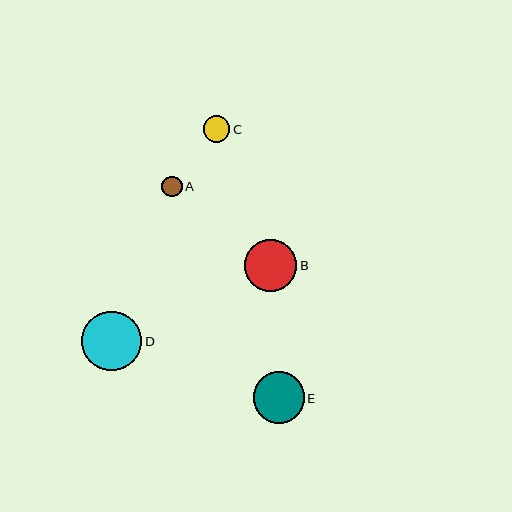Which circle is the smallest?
Circle A is the smallest with a size of approximately 21 pixels.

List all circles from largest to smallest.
From largest to smallest: D, B, E, C, A.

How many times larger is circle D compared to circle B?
Circle D is approximately 1.1 times the size of circle B.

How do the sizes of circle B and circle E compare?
Circle B and circle E are approximately the same size.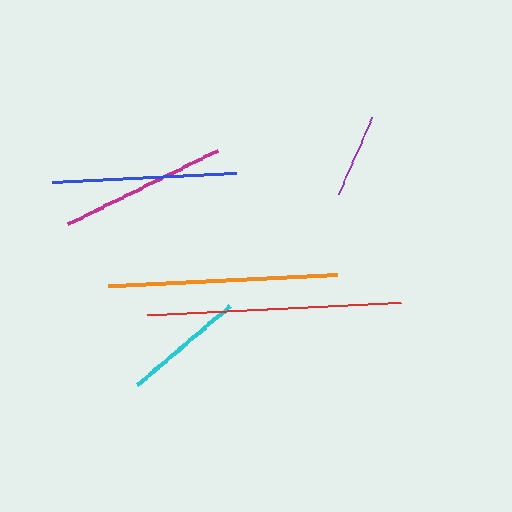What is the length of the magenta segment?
The magenta segment is approximately 167 pixels long.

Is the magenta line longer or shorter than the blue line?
The blue line is longer than the magenta line.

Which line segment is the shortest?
The purple line is the shortest at approximately 84 pixels.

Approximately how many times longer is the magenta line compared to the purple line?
The magenta line is approximately 2.0 times the length of the purple line.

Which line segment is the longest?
The red line is the longest at approximately 254 pixels.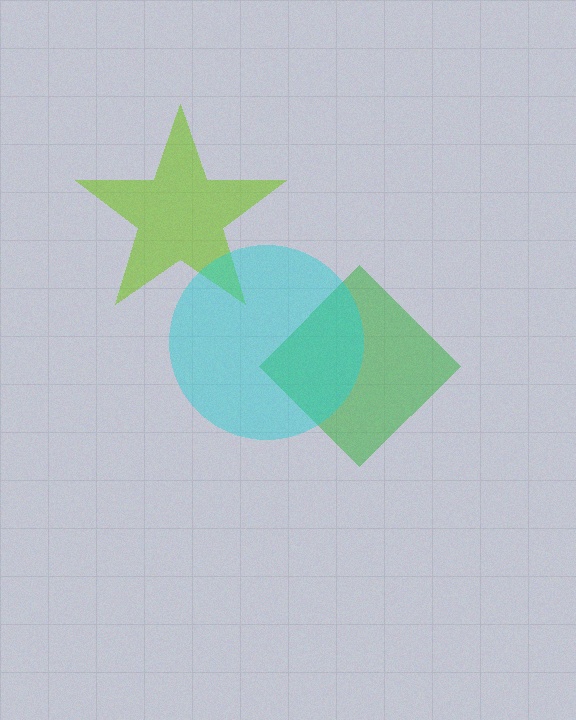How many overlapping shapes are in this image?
There are 3 overlapping shapes in the image.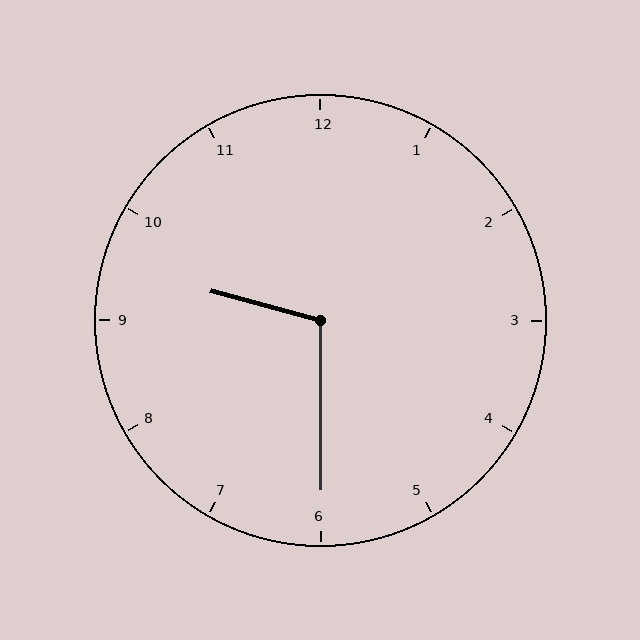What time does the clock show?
9:30.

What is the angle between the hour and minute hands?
Approximately 105 degrees.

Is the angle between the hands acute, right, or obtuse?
It is obtuse.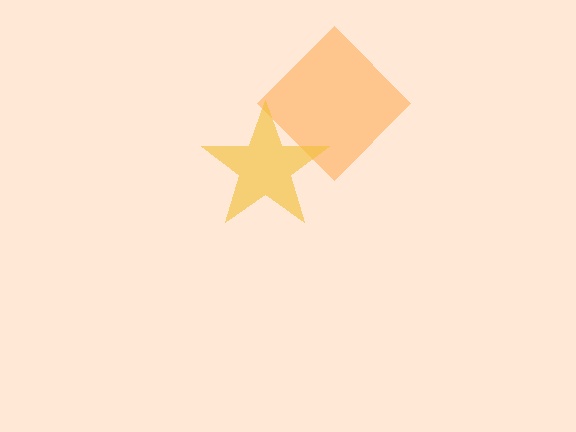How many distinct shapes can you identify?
There are 2 distinct shapes: an orange diamond, a yellow star.